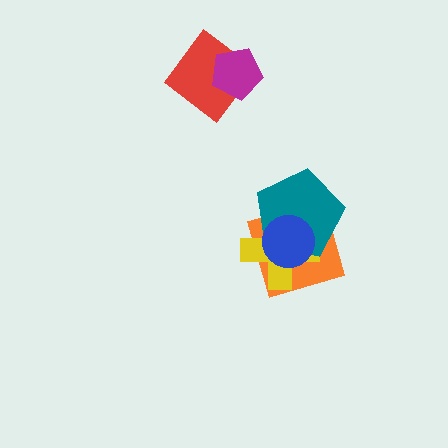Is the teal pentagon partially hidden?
Yes, it is partially covered by another shape.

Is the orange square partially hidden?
Yes, it is partially covered by another shape.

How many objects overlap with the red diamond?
1 object overlaps with the red diamond.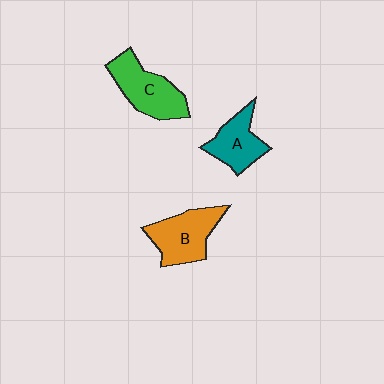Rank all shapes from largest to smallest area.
From largest to smallest: C (green), B (orange), A (teal).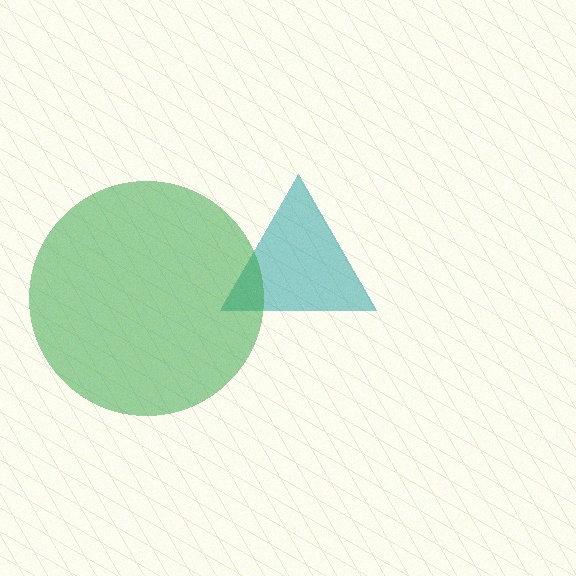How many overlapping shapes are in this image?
There are 2 overlapping shapes in the image.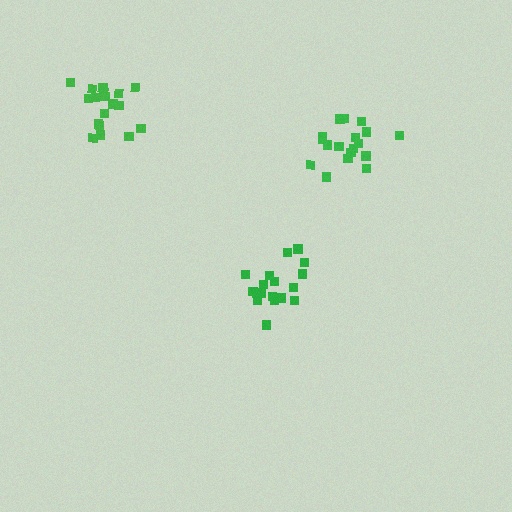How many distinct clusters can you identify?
There are 3 distinct clusters.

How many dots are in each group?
Group 1: 18 dots, Group 2: 18 dots, Group 3: 18 dots (54 total).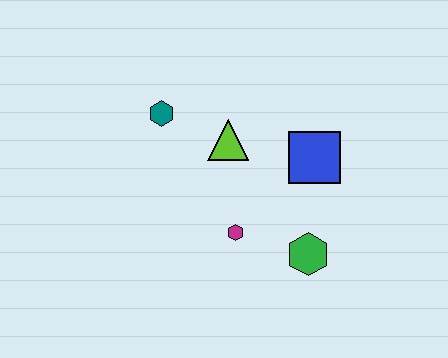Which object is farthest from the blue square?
The teal hexagon is farthest from the blue square.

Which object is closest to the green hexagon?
The magenta hexagon is closest to the green hexagon.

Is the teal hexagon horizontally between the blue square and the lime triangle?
No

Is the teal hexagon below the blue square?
No